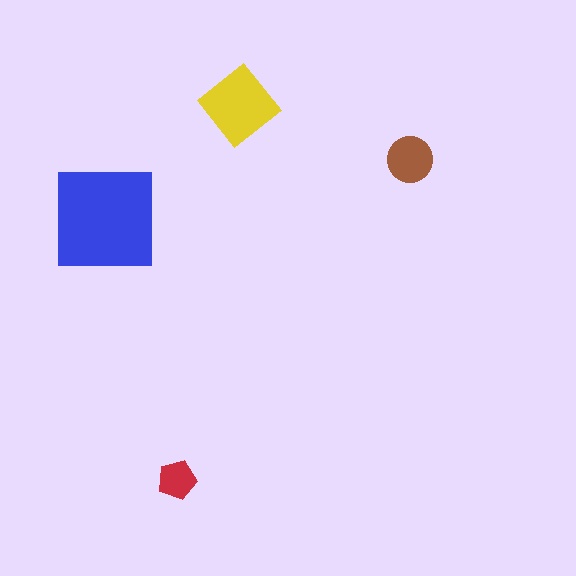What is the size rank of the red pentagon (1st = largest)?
4th.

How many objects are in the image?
There are 4 objects in the image.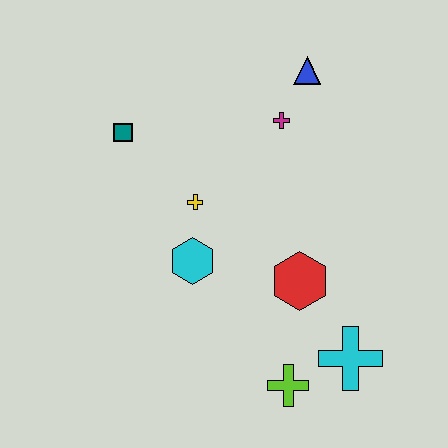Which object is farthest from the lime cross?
The blue triangle is farthest from the lime cross.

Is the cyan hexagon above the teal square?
No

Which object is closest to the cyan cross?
The lime cross is closest to the cyan cross.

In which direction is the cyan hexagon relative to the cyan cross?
The cyan hexagon is to the left of the cyan cross.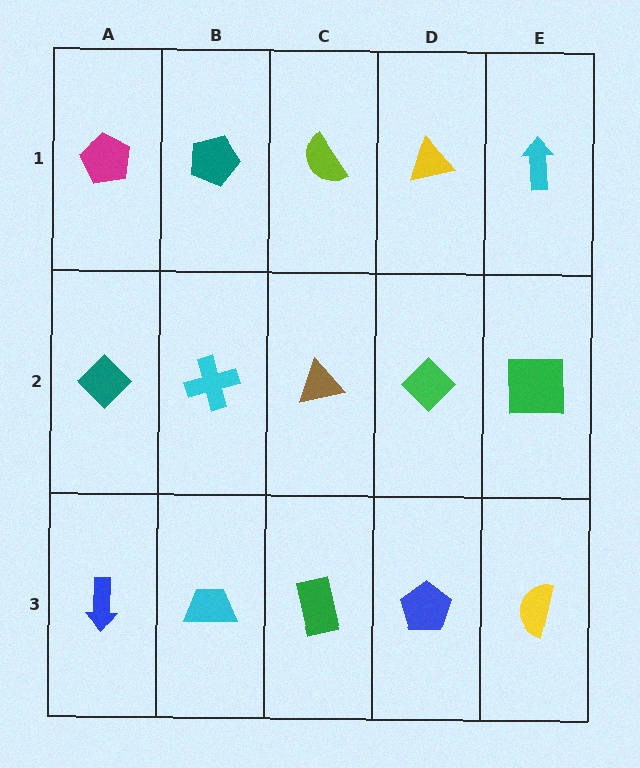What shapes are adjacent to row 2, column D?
A yellow triangle (row 1, column D), a blue pentagon (row 3, column D), a brown triangle (row 2, column C), a green square (row 2, column E).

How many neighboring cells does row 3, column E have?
2.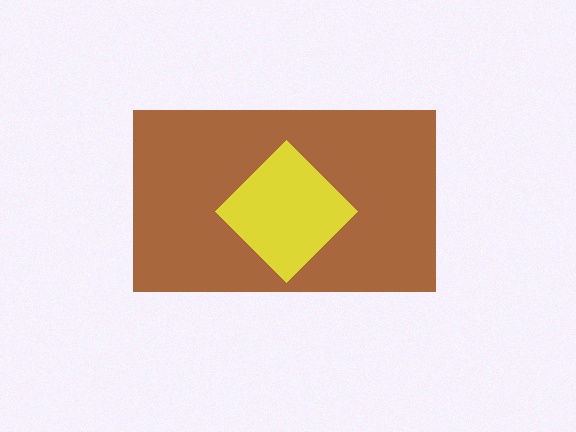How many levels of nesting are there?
2.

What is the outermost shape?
The brown rectangle.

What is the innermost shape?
The yellow diamond.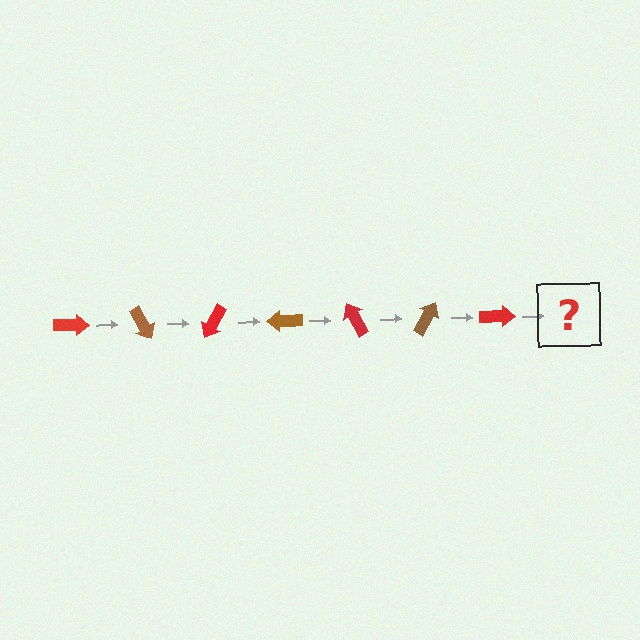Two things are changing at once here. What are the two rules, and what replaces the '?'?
The two rules are that it rotates 60 degrees each step and the color cycles through red and brown. The '?' should be a brown arrow, rotated 420 degrees from the start.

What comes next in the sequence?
The next element should be a brown arrow, rotated 420 degrees from the start.